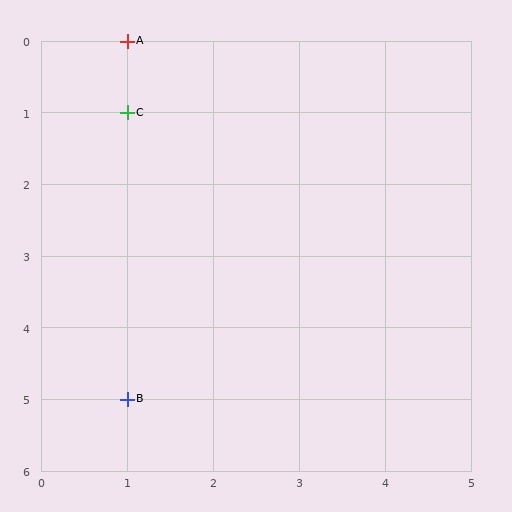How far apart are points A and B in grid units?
Points A and B are 5 rows apart.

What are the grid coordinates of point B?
Point B is at grid coordinates (1, 5).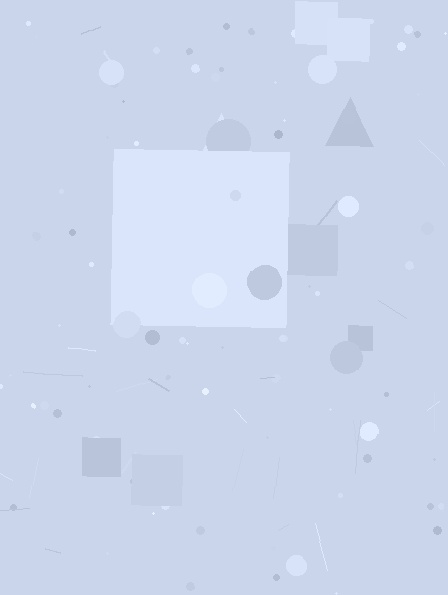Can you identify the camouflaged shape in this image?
The camouflaged shape is a square.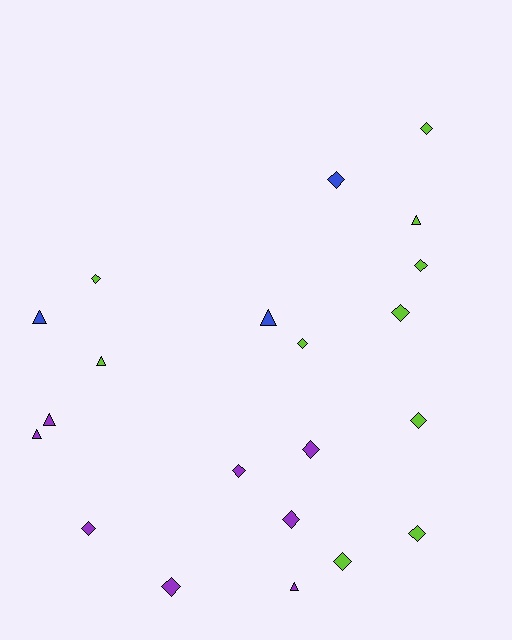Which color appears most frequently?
Lime, with 10 objects.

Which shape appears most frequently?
Diamond, with 14 objects.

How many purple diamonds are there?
There are 5 purple diamonds.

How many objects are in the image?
There are 21 objects.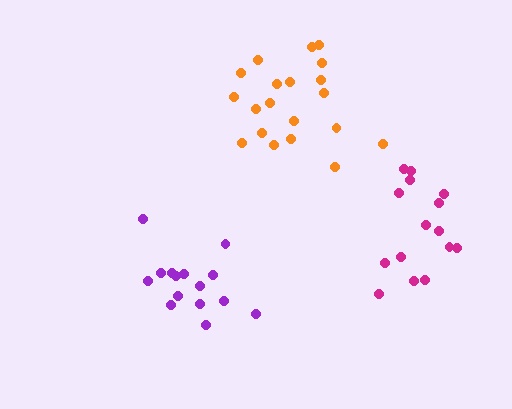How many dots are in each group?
Group 1: 20 dots, Group 2: 15 dots, Group 3: 15 dots (50 total).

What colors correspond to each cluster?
The clusters are colored: orange, magenta, purple.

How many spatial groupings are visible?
There are 3 spatial groupings.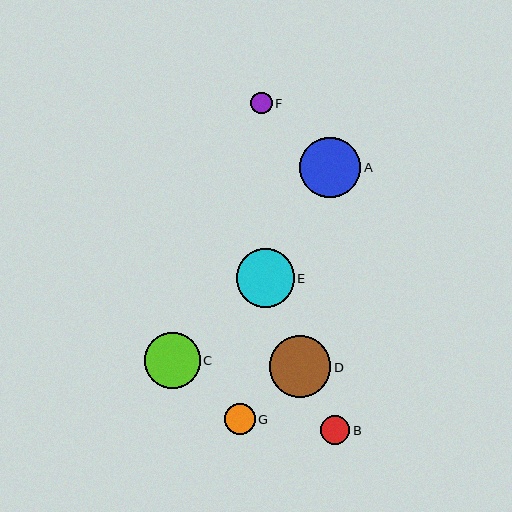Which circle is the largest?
Circle D is the largest with a size of approximately 62 pixels.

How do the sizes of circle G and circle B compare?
Circle G and circle B are approximately the same size.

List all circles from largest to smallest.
From largest to smallest: D, A, E, C, G, B, F.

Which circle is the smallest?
Circle F is the smallest with a size of approximately 22 pixels.